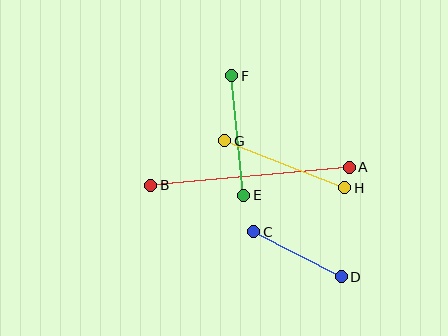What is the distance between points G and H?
The distance is approximately 129 pixels.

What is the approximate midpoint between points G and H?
The midpoint is at approximately (285, 164) pixels.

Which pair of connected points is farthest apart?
Points A and B are farthest apart.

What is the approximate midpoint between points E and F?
The midpoint is at approximately (238, 136) pixels.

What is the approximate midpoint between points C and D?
The midpoint is at approximately (298, 254) pixels.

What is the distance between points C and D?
The distance is approximately 99 pixels.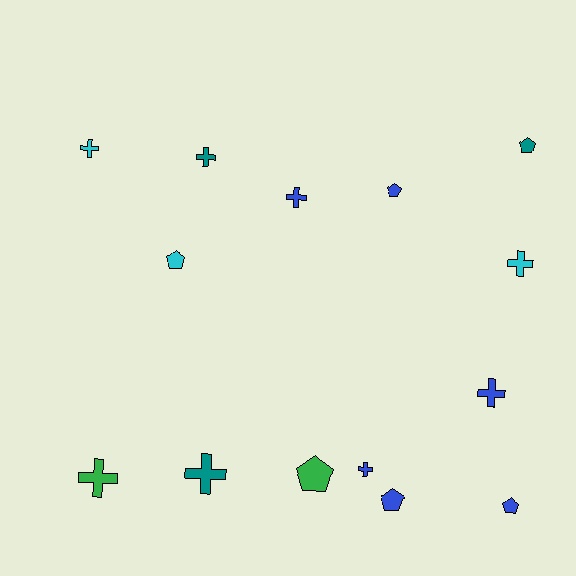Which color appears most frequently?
Blue, with 6 objects.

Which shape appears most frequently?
Cross, with 8 objects.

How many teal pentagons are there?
There is 1 teal pentagon.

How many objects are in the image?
There are 14 objects.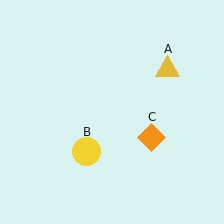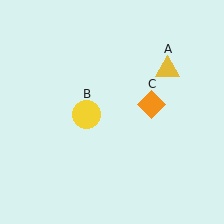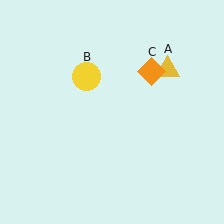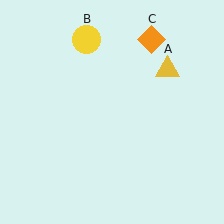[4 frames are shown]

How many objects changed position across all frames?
2 objects changed position: yellow circle (object B), orange diamond (object C).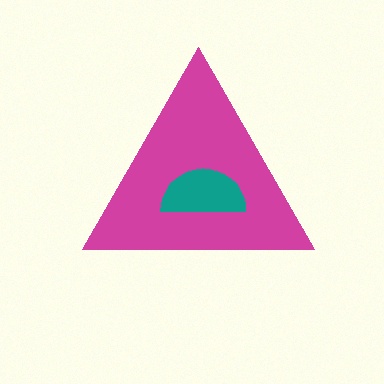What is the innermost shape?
The teal semicircle.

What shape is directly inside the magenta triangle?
The teal semicircle.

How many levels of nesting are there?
2.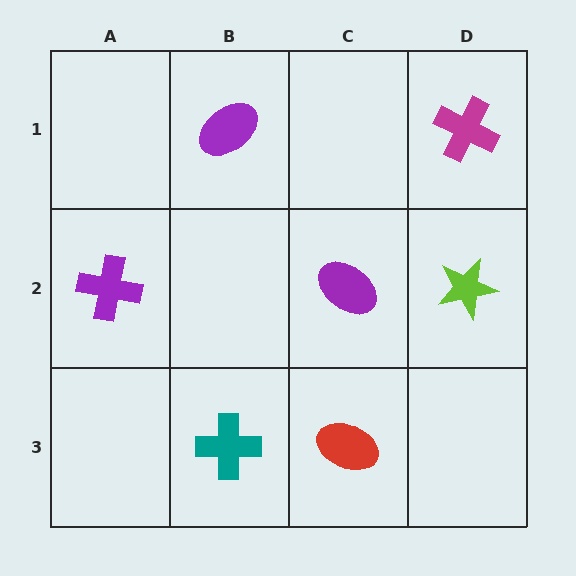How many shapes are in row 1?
2 shapes.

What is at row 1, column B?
A purple ellipse.